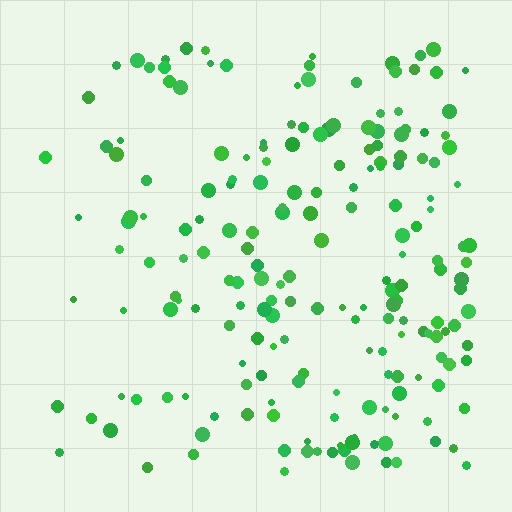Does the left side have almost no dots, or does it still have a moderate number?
Still a moderate number, just noticeably fewer than the right.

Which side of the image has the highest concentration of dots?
The right.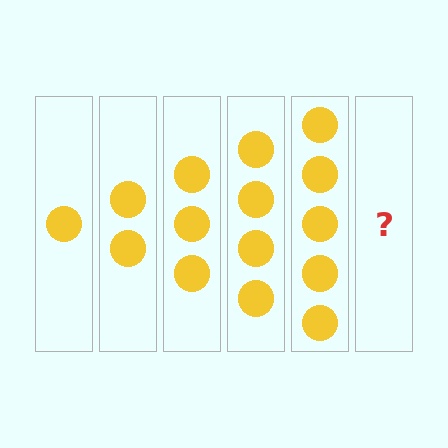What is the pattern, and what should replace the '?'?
The pattern is that each step adds one more circle. The '?' should be 6 circles.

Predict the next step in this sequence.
The next step is 6 circles.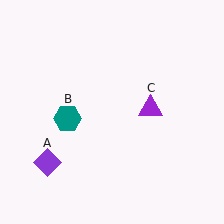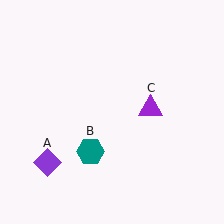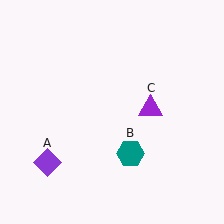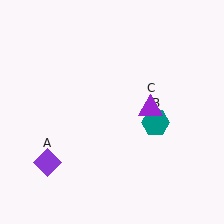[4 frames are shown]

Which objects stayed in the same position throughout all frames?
Purple diamond (object A) and purple triangle (object C) remained stationary.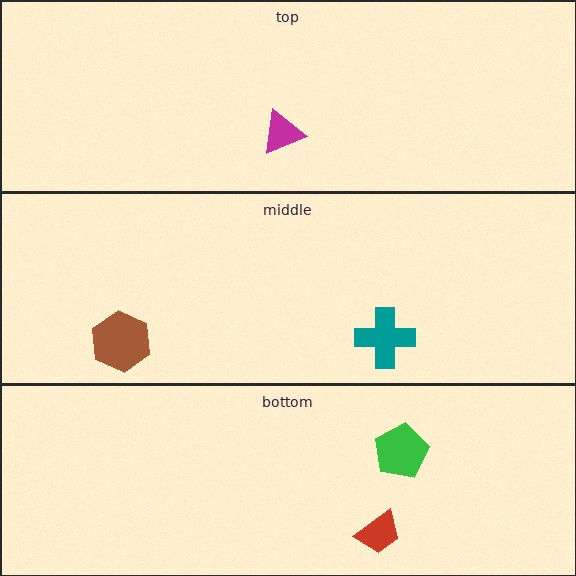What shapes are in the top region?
The magenta triangle.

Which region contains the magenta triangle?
The top region.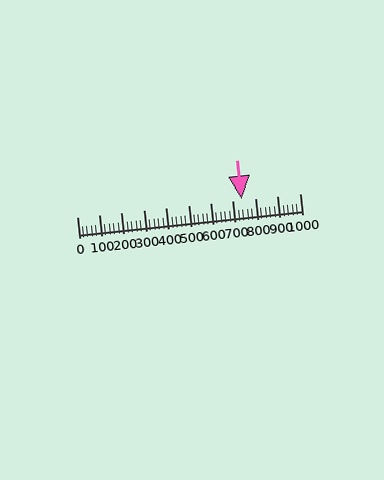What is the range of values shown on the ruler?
The ruler shows values from 0 to 1000.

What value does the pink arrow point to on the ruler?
The pink arrow points to approximately 740.